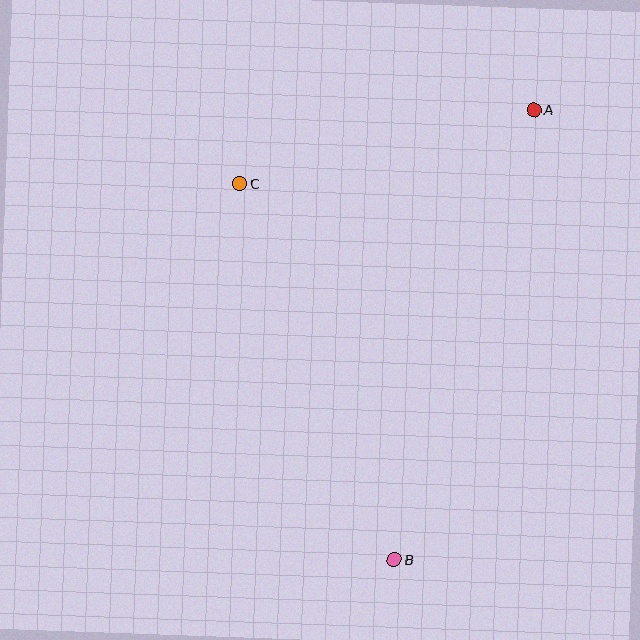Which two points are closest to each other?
Points A and C are closest to each other.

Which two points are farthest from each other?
Points A and B are farthest from each other.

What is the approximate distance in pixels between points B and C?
The distance between B and C is approximately 407 pixels.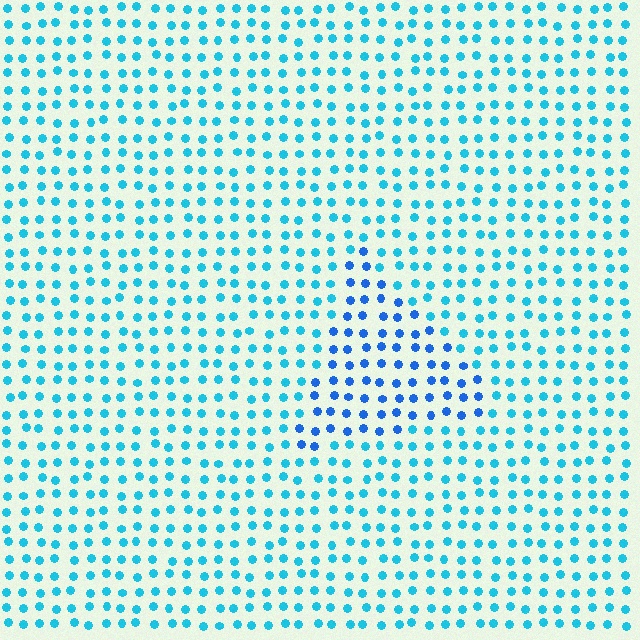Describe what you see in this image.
The image is filled with small cyan elements in a uniform arrangement. A triangle-shaped region is visible where the elements are tinted to a slightly different hue, forming a subtle color boundary.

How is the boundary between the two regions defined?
The boundary is defined purely by a slight shift in hue (about 28 degrees). Spacing, size, and orientation are identical on both sides.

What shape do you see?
I see a triangle.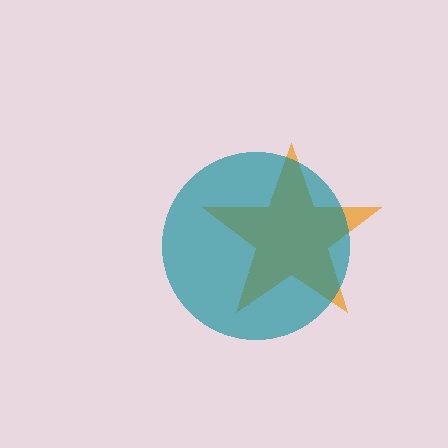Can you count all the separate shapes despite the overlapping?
Yes, there are 2 separate shapes.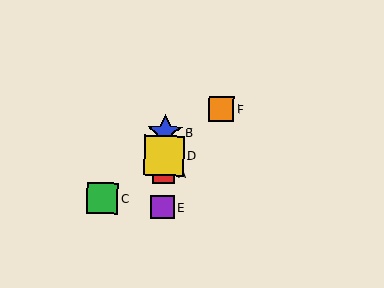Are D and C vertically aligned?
No, D is at x≈164 and C is at x≈102.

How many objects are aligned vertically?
4 objects (A, B, D, E) are aligned vertically.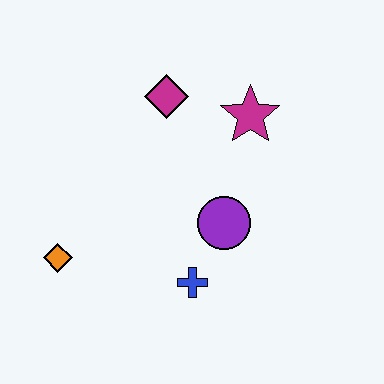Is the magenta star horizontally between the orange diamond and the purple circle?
No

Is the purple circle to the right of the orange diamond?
Yes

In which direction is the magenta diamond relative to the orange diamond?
The magenta diamond is above the orange diamond.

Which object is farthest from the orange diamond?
The magenta star is farthest from the orange diamond.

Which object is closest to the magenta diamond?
The magenta star is closest to the magenta diamond.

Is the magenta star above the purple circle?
Yes